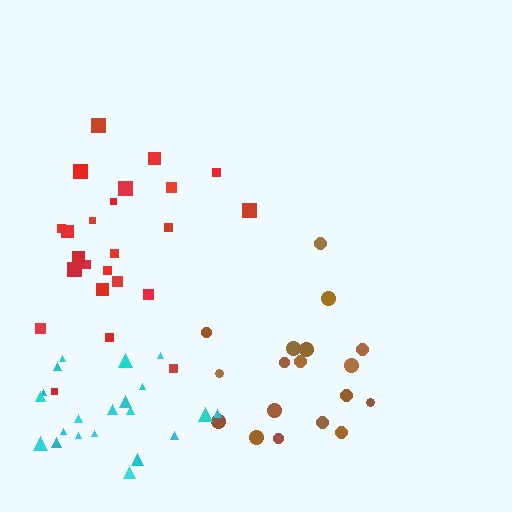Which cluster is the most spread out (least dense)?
Brown.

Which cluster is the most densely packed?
Cyan.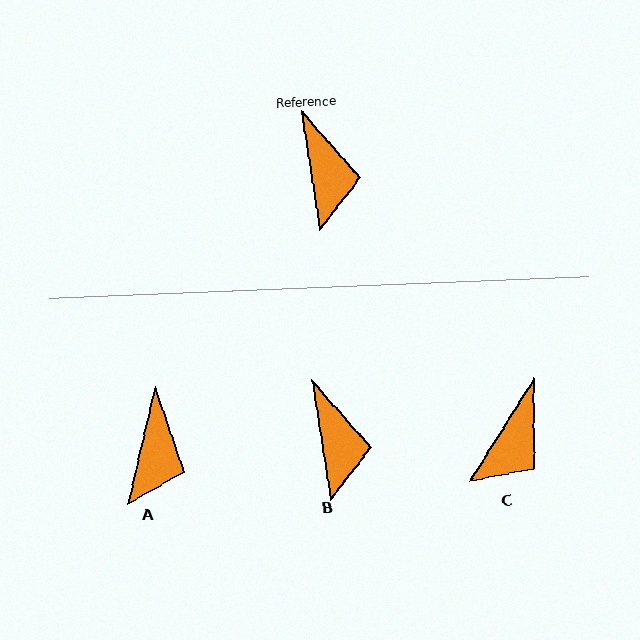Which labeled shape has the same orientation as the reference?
B.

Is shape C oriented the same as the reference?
No, it is off by about 41 degrees.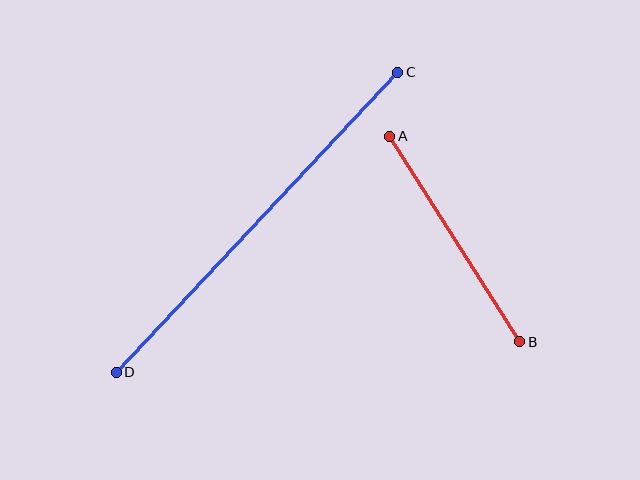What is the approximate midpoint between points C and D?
The midpoint is at approximately (257, 222) pixels.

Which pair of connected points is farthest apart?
Points C and D are farthest apart.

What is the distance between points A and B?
The distance is approximately 243 pixels.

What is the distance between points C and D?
The distance is approximately 412 pixels.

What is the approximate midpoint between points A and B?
The midpoint is at approximately (455, 239) pixels.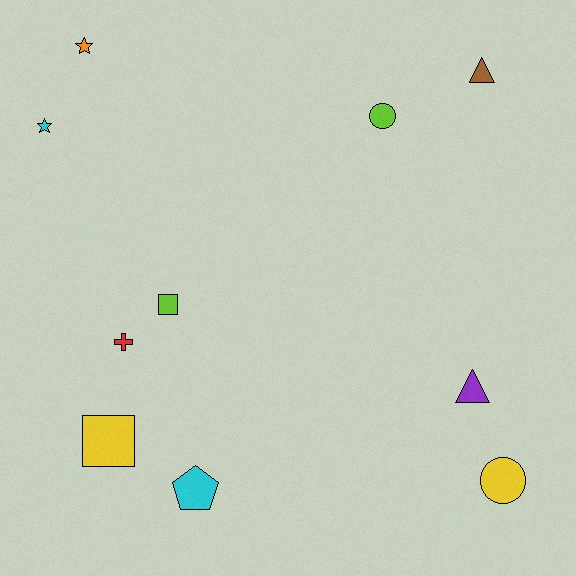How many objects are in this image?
There are 10 objects.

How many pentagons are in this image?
There is 1 pentagon.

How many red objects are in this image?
There is 1 red object.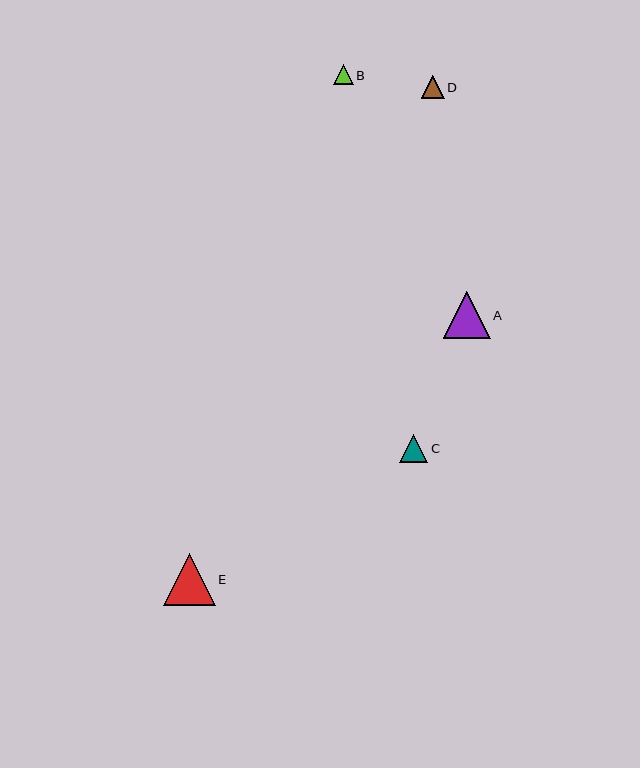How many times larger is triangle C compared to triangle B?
Triangle C is approximately 1.4 times the size of triangle B.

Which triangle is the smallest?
Triangle B is the smallest with a size of approximately 20 pixels.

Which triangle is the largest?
Triangle E is the largest with a size of approximately 52 pixels.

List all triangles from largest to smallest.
From largest to smallest: E, A, C, D, B.